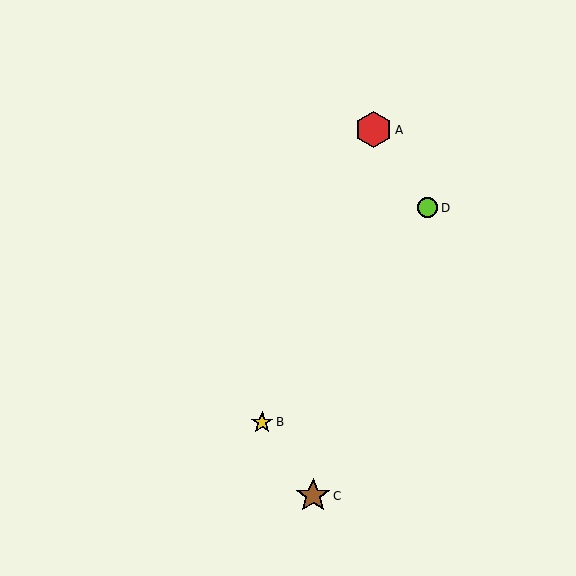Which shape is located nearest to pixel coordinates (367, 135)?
The red hexagon (labeled A) at (374, 130) is nearest to that location.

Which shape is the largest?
The red hexagon (labeled A) is the largest.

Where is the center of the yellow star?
The center of the yellow star is at (262, 422).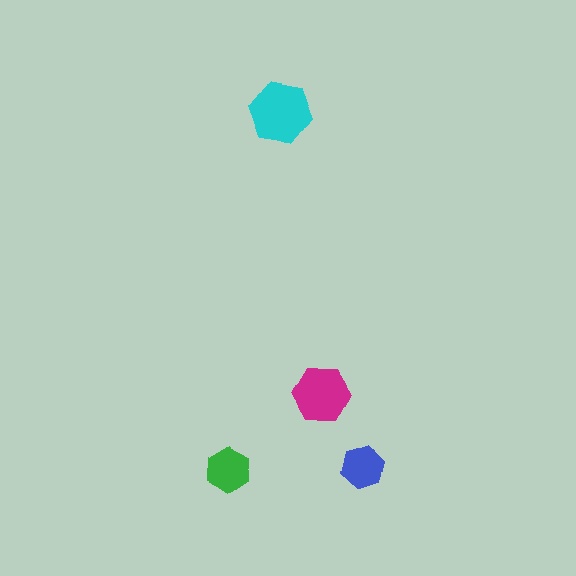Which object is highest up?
The cyan hexagon is topmost.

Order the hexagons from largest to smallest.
the cyan one, the magenta one, the green one, the blue one.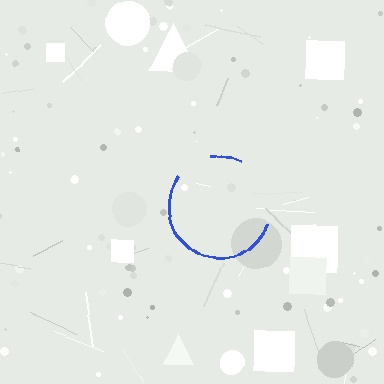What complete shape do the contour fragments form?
The contour fragments form a circle.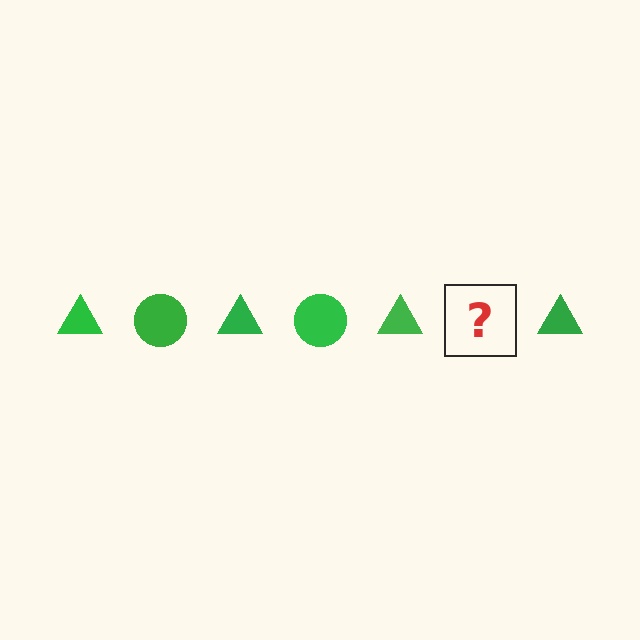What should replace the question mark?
The question mark should be replaced with a green circle.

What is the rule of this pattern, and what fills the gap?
The rule is that the pattern cycles through triangle, circle shapes in green. The gap should be filled with a green circle.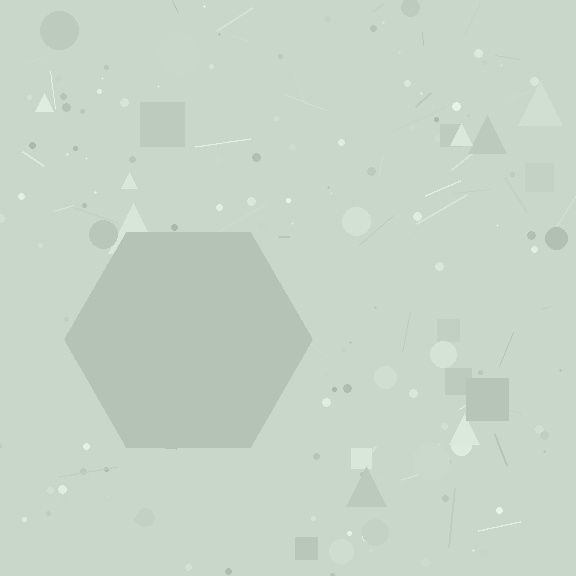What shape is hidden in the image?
A hexagon is hidden in the image.